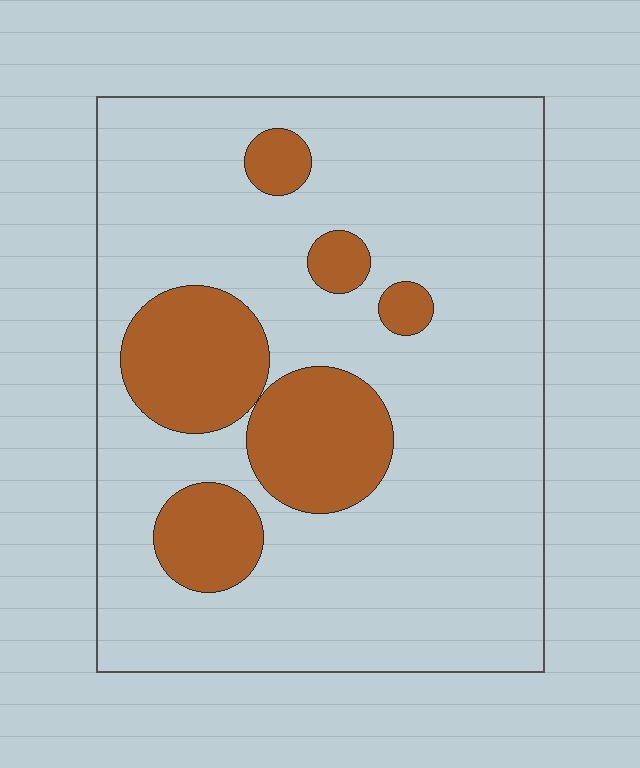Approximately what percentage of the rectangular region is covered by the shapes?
Approximately 20%.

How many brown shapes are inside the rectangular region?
6.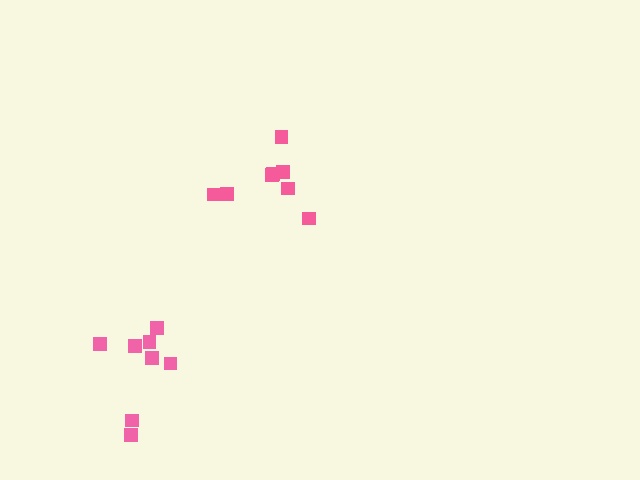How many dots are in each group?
Group 1: 8 dots, Group 2: 8 dots (16 total).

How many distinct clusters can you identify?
There are 2 distinct clusters.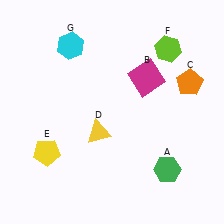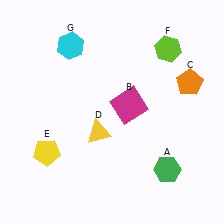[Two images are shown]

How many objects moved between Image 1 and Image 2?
1 object moved between the two images.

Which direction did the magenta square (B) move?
The magenta square (B) moved down.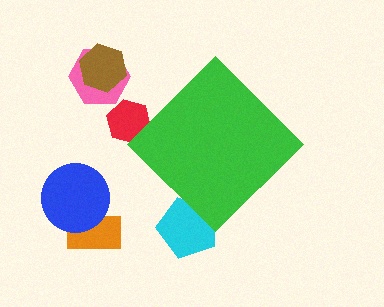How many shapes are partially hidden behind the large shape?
2 shapes are partially hidden.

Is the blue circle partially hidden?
No, the blue circle is fully visible.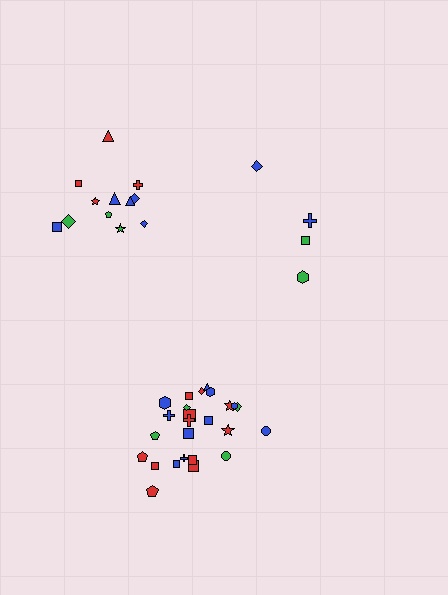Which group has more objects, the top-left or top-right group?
The top-left group.